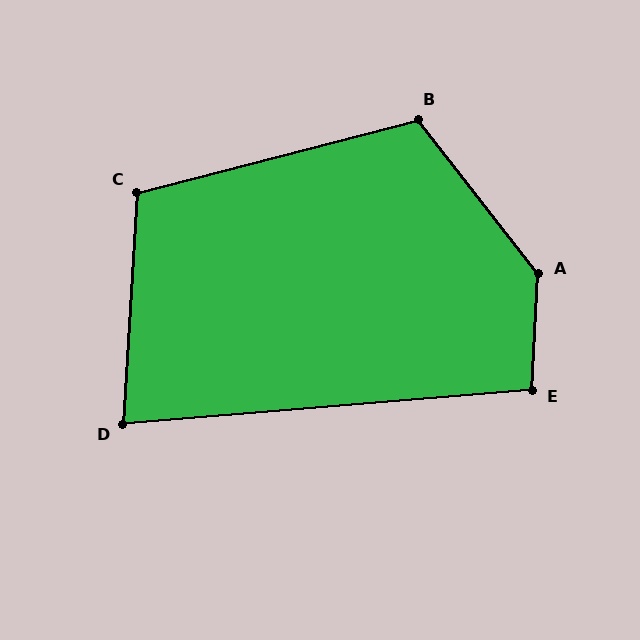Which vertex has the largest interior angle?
A, at approximately 139 degrees.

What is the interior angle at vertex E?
Approximately 98 degrees (obtuse).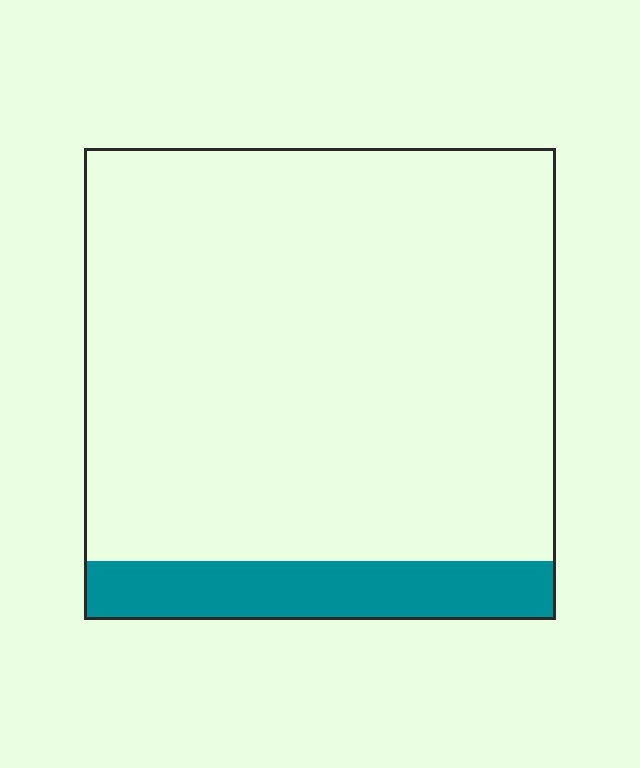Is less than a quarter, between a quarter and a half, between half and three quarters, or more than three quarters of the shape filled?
Less than a quarter.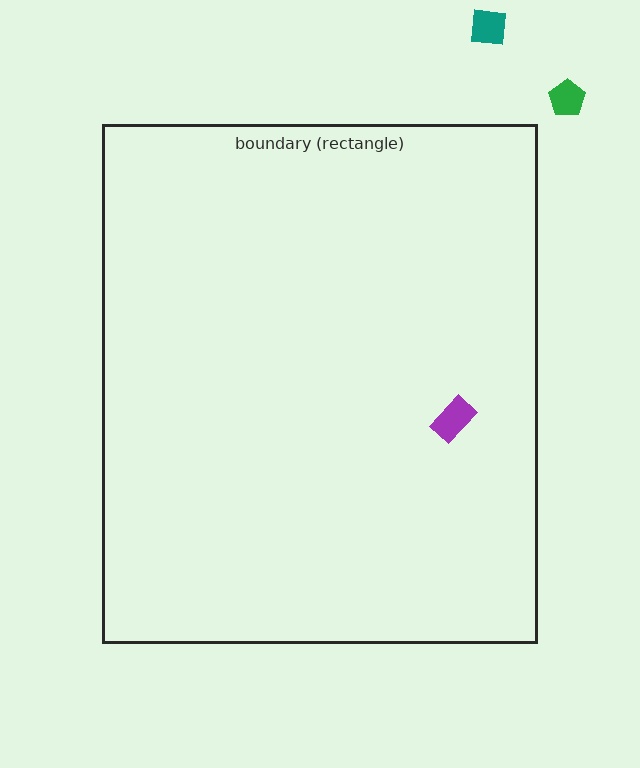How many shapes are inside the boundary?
1 inside, 2 outside.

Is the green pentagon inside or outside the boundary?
Outside.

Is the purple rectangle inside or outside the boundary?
Inside.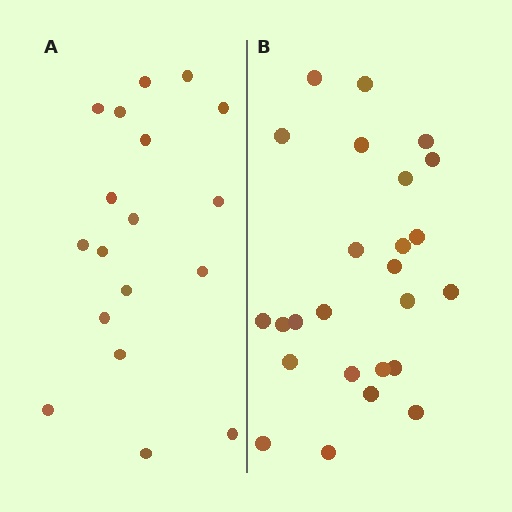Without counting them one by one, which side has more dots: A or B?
Region B (the right region) has more dots.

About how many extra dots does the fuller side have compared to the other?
Region B has roughly 8 or so more dots than region A.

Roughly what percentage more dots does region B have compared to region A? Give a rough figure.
About 40% more.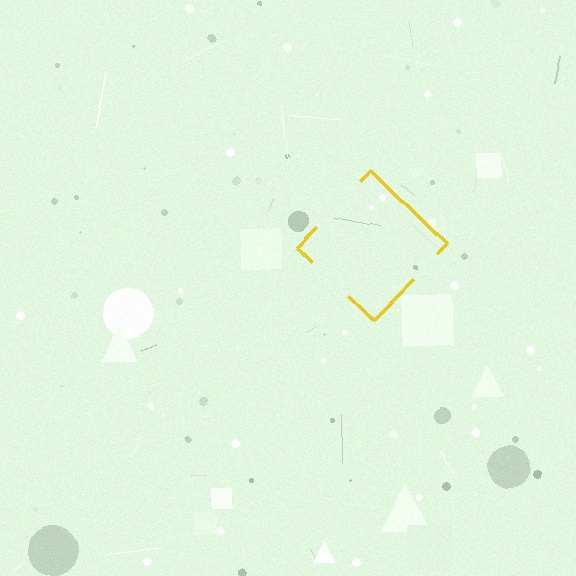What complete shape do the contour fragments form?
The contour fragments form a diamond.